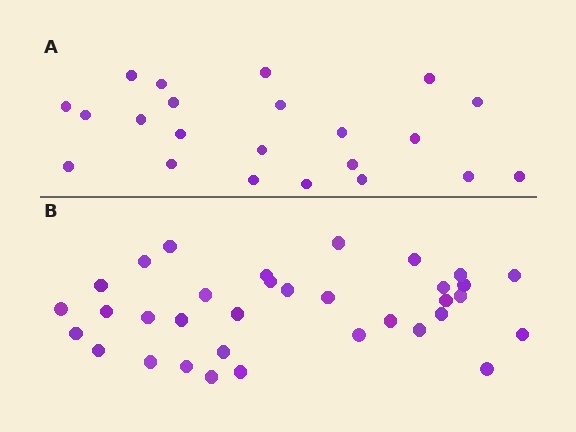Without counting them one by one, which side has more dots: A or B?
Region B (the bottom region) has more dots.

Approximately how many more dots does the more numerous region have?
Region B has roughly 12 or so more dots than region A.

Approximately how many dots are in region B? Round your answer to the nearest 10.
About 30 dots. (The exact count is 34, which rounds to 30.)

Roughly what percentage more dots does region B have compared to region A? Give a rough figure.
About 55% more.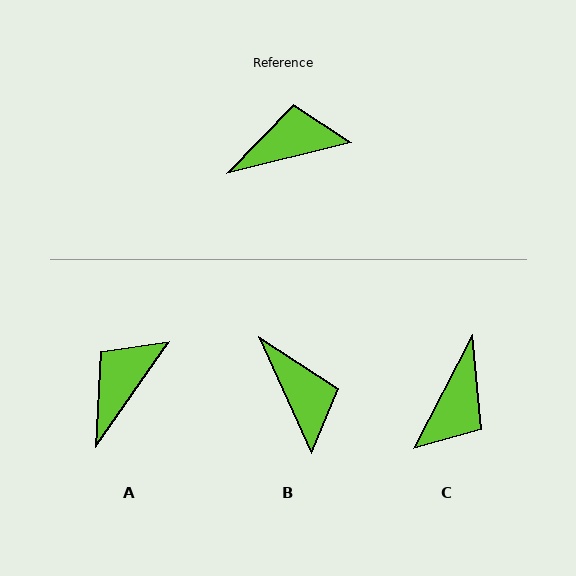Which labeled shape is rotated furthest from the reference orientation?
C, about 131 degrees away.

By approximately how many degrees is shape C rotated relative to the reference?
Approximately 131 degrees clockwise.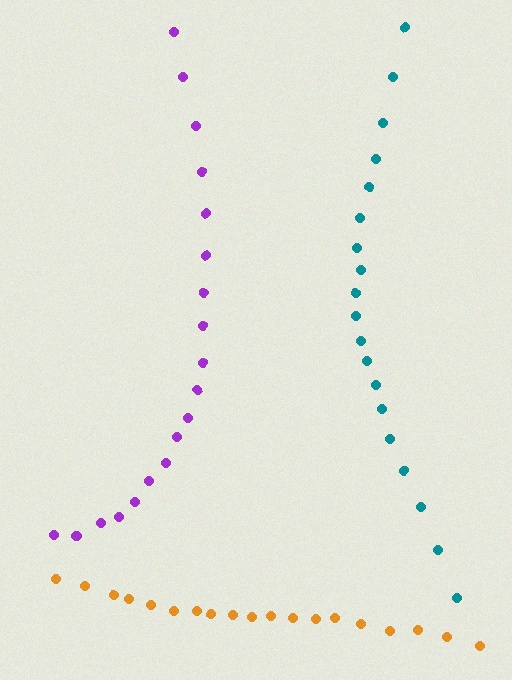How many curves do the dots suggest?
There are 3 distinct paths.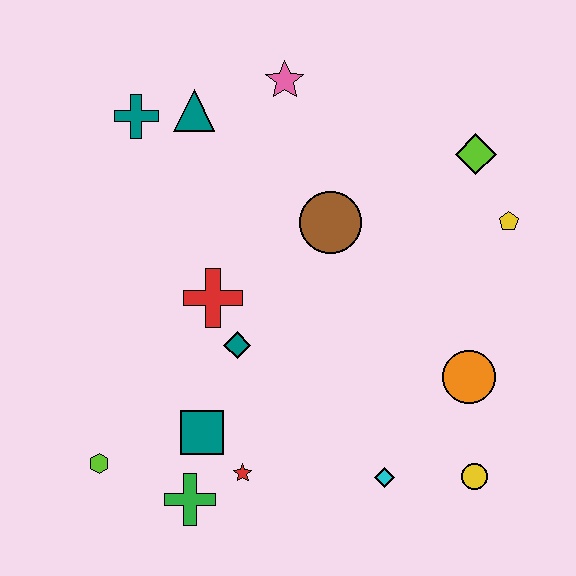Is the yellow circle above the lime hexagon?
No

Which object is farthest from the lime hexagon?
The lime diamond is farthest from the lime hexagon.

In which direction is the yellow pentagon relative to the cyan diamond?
The yellow pentagon is above the cyan diamond.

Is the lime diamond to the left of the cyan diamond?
No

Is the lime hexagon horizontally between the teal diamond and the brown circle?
No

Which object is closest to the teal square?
The red star is closest to the teal square.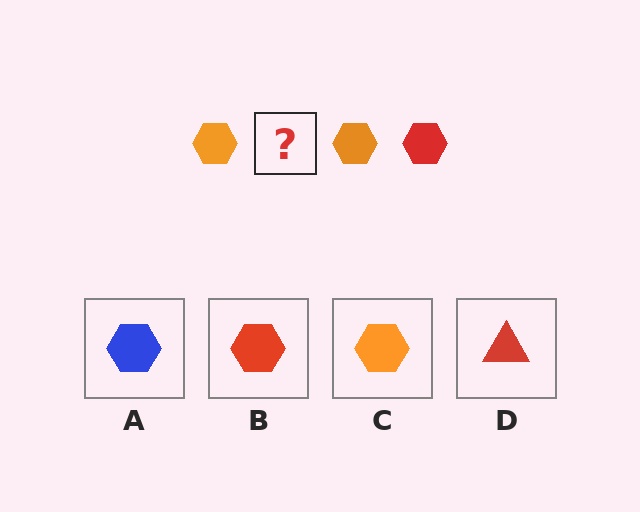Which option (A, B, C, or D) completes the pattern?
B.